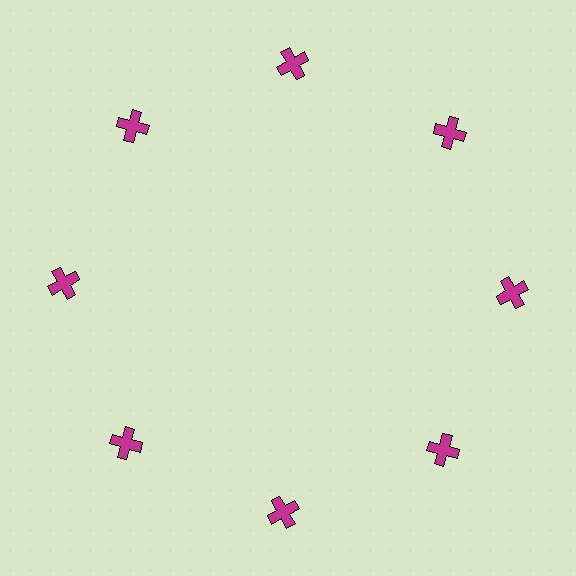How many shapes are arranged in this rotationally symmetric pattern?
There are 8 shapes, arranged in 8 groups of 1.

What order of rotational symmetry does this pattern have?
This pattern has 8-fold rotational symmetry.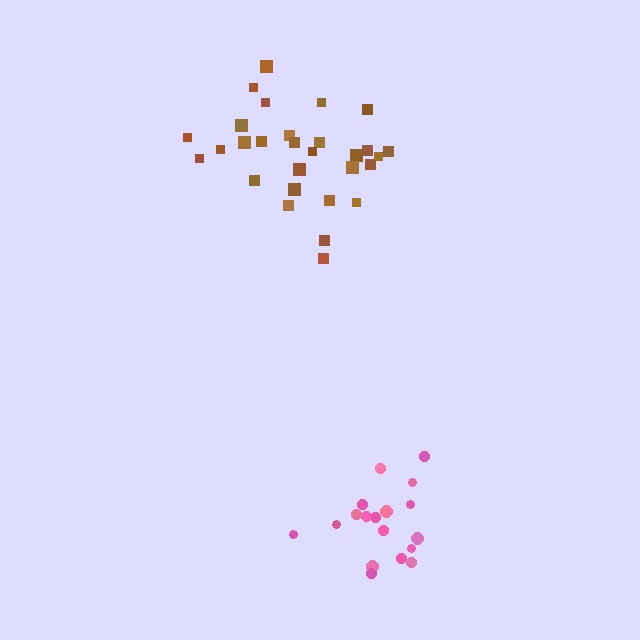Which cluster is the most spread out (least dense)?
Brown.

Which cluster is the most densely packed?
Pink.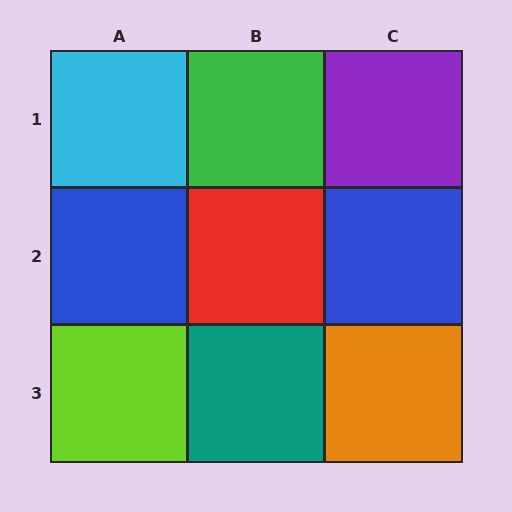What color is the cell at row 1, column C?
Purple.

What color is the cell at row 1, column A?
Cyan.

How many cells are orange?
1 cell is orange.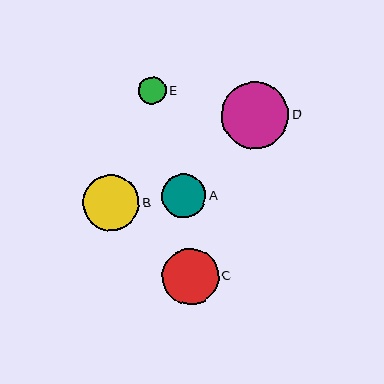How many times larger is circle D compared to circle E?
Circle D is approximately 2.4 times the size of circle E.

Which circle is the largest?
Circle D is the largest with a size of approximately 67 pixels.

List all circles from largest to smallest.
From largest to smallest: D, C, B, A, E.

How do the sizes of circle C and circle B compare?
Circle C and circle B are approximately the same size.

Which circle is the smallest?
Circle E is the smallest with a size of approximately 28 pixels.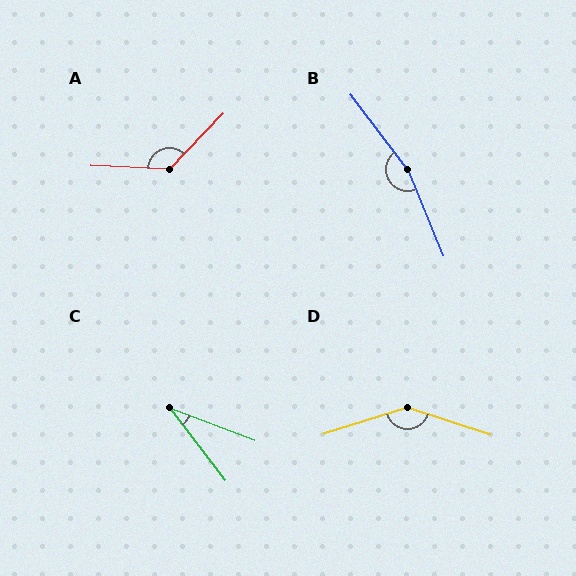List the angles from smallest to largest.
C (31°), A (131°), D (144°), B (165°).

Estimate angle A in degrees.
Approximately 131 degrees.